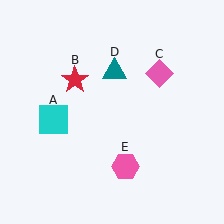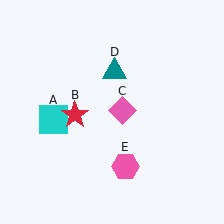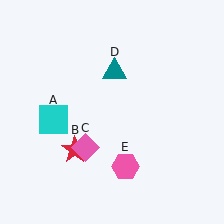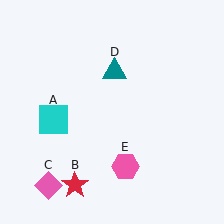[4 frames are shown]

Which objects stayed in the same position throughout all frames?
Cyan square (object A) and teal triangle (object D) and pink hexagon (object E) remained stationary.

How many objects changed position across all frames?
2 objects changed position: red star (object B), pink diamond (object C).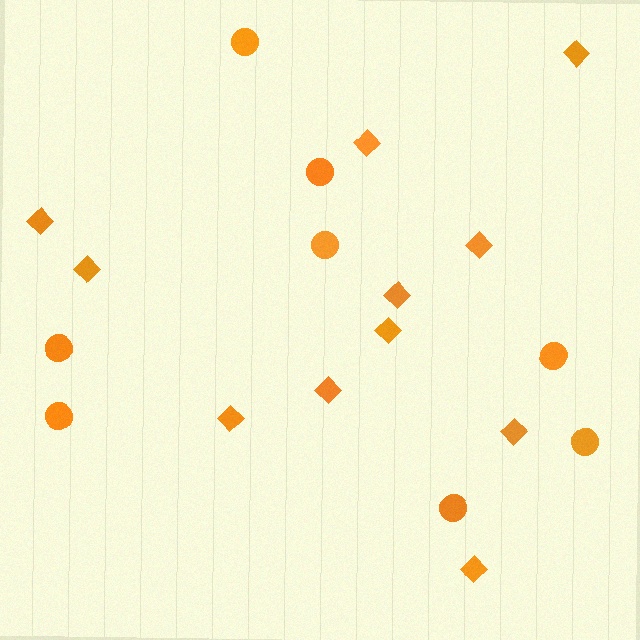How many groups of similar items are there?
There are 2 groups: one group of diamonds (11) and one group of circles (8).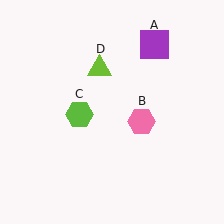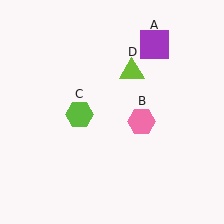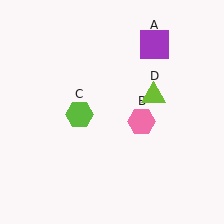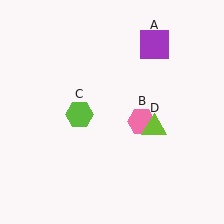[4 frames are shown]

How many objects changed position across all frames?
1 object changed position: lime triangle (object D).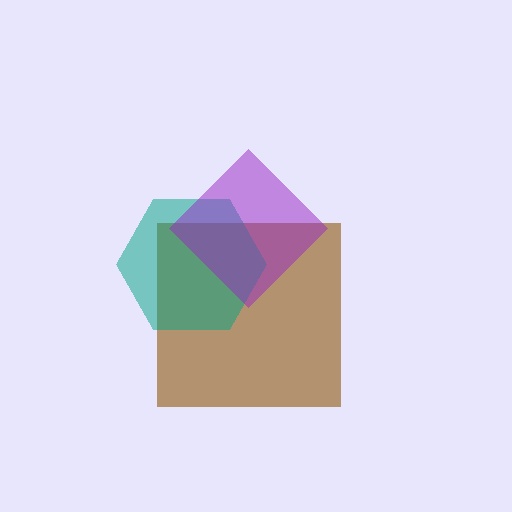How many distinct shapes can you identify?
There are 3 distinct shapes: a brown square, a teal hexagon, a purple diamond.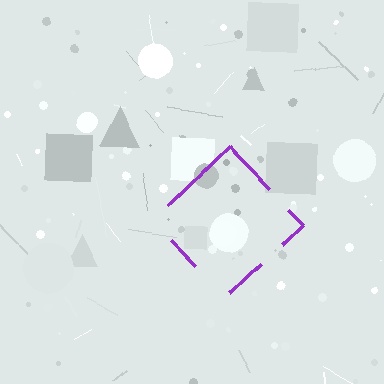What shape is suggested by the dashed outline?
The dashed outline suggests a diamond.